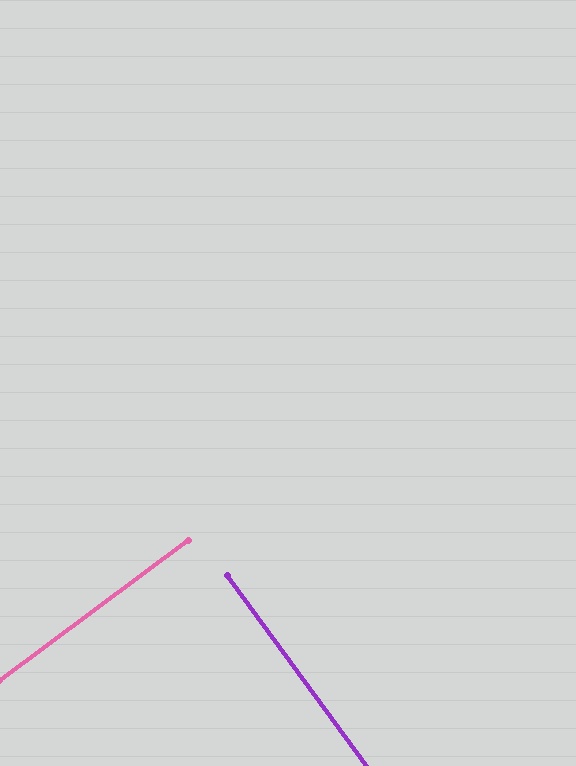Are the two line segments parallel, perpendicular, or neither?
Perpendicular — they meet at approximately 90°.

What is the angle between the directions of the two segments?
Approximately 90 degrees.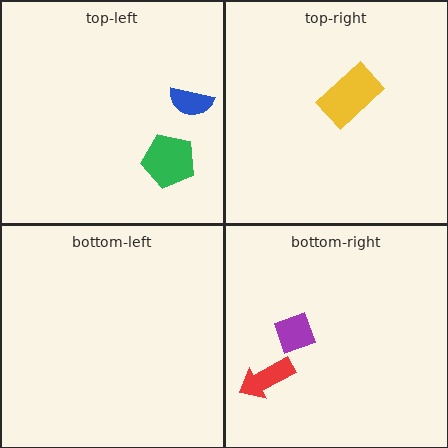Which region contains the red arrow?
The bottom-right region.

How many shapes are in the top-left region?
2.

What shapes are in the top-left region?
The green pentagon, the blue semicircle.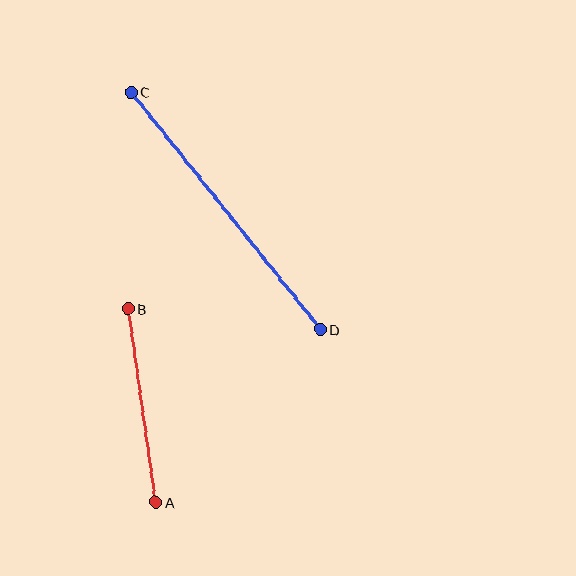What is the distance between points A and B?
The distance is approximately 196 pixels.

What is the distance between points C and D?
The distance is approximately 304 pixels.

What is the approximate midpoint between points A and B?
The midpoint is at approximately (142, 405) pixels.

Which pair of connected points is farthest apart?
Points C and D are farthest apart.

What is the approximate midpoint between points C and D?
The midpoint is at approximately (226, 211) pixels.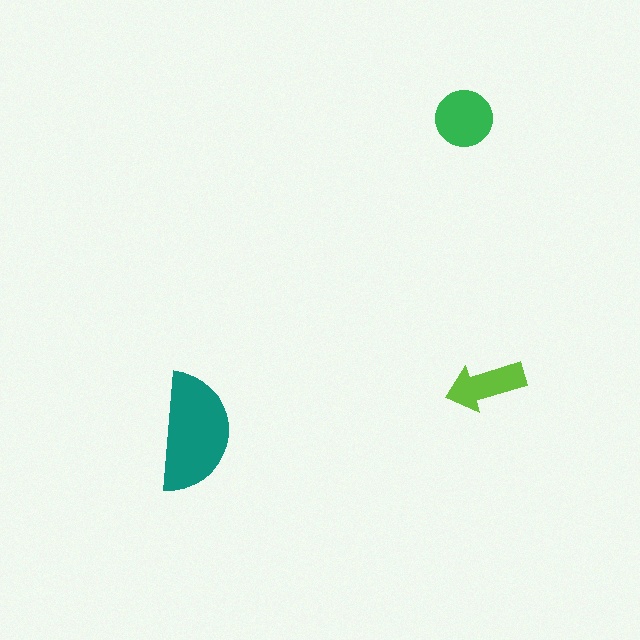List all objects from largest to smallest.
The teal semicircle, the green circle, the lime arrow.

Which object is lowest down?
The teal semicircle is bottommost.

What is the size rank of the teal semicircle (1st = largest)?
1st.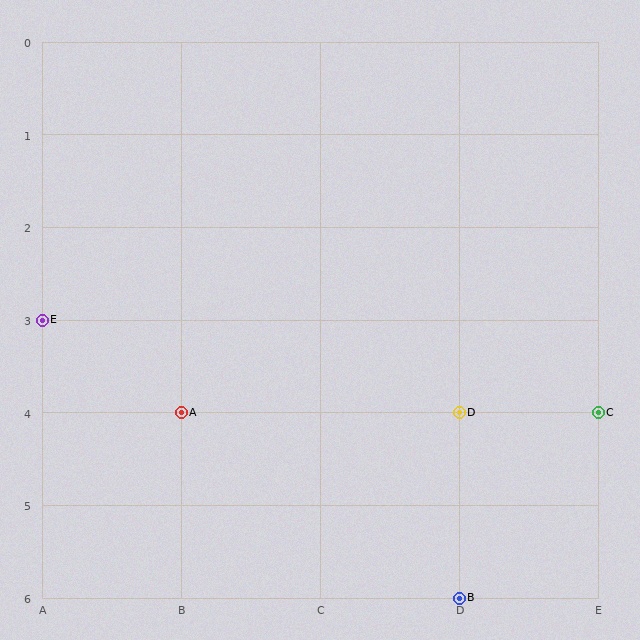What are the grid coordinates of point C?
Point C is at grid coordinates (E, 4).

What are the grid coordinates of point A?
Point A is at grid coordinates (B, 4).